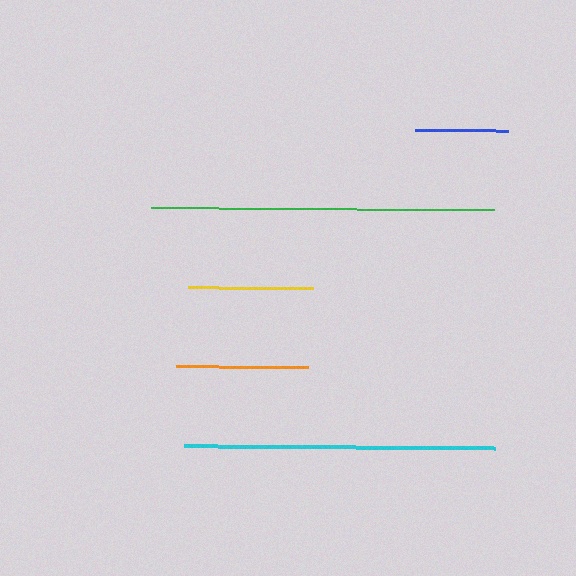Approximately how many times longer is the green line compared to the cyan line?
The green line is approximately 1.1 times the length of the cyan line.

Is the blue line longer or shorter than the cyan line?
The cyan line is longer than the blue line.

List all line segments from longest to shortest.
From longest to shortest: green, cyan, orange, yellow, blue.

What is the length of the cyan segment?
The cyan segment is approximately 311 pixels long.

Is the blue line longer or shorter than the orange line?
The orange line is longer than the blue line.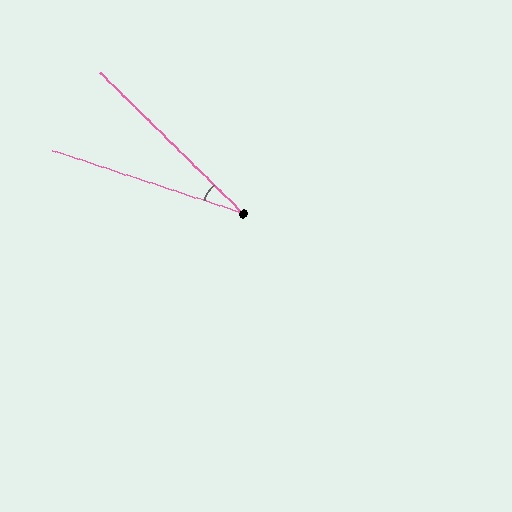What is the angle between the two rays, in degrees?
Approximately 26 degrees.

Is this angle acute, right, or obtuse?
It is acute.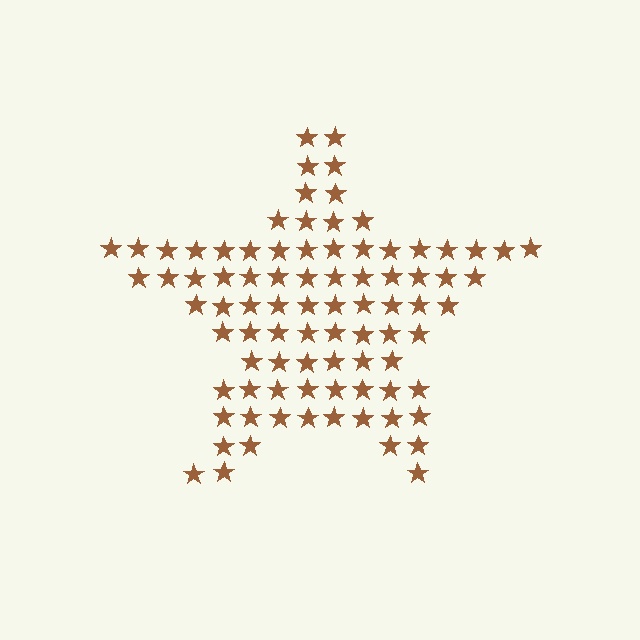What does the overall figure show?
The overall figure shows a star.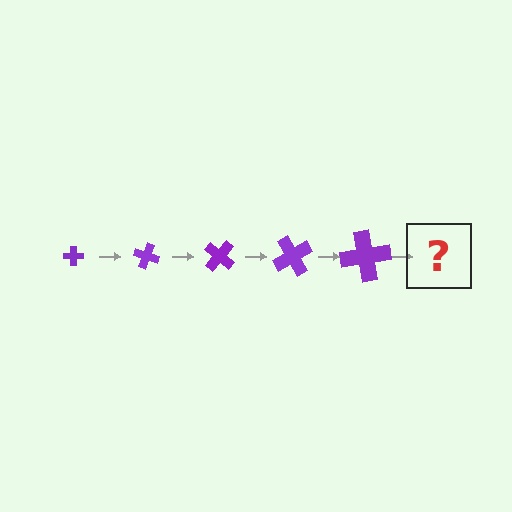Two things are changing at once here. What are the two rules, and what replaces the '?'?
The two rules are that the cross grows larger each step and it rotates 20 degrees each step. The '?' should be a cross, larger than the previous one and rotated 100 degrees from the start.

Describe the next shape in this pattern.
It should be a cross, larger than the previous one and rotated 100 degrees from the start.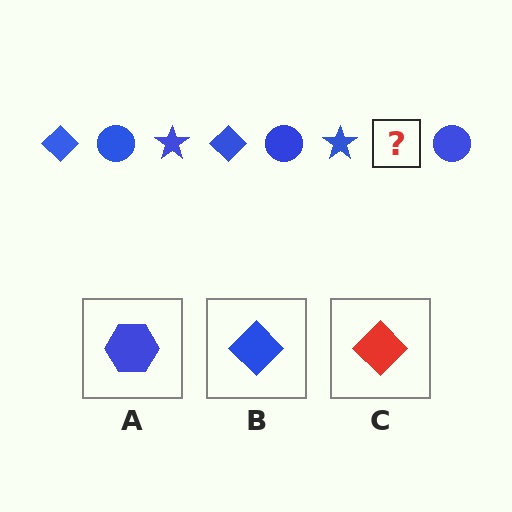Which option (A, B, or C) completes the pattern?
B.